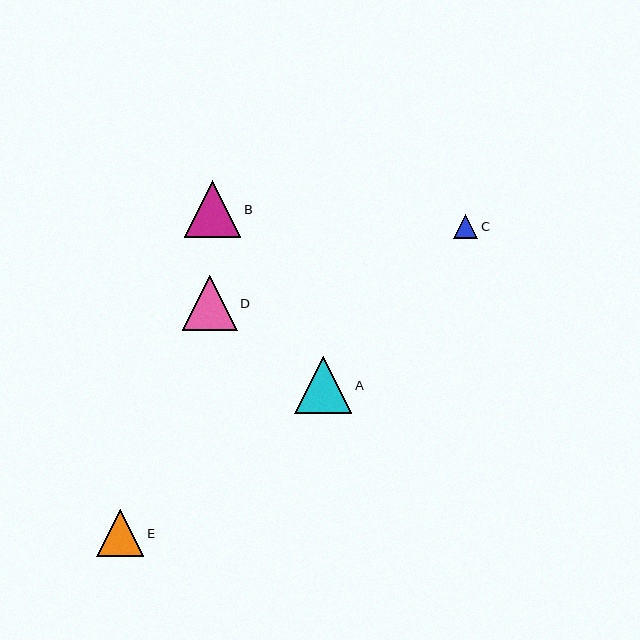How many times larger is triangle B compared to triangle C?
Triangle B is approximately 2.3 times the size of triangle C.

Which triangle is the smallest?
Triangle C is the smallest with a size of approximately 25 pixels.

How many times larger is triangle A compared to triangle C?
Triangle A is approximately 2.3 times the size of triangle C.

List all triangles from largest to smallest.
From largest to smallest: A, B, D, E, C.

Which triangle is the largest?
Triangle A is the largest with a size of approximately 57 pixels.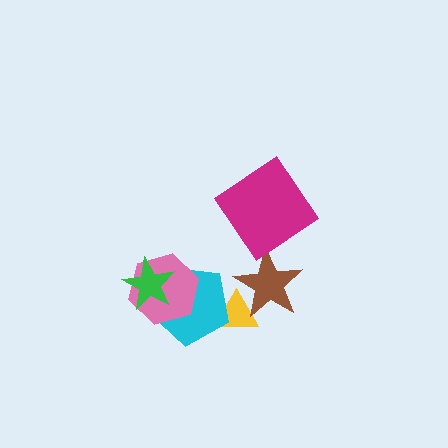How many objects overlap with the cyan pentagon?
3 objects overlap with the cyan pentagon.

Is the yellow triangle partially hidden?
Yes, it is partially covered by another shape.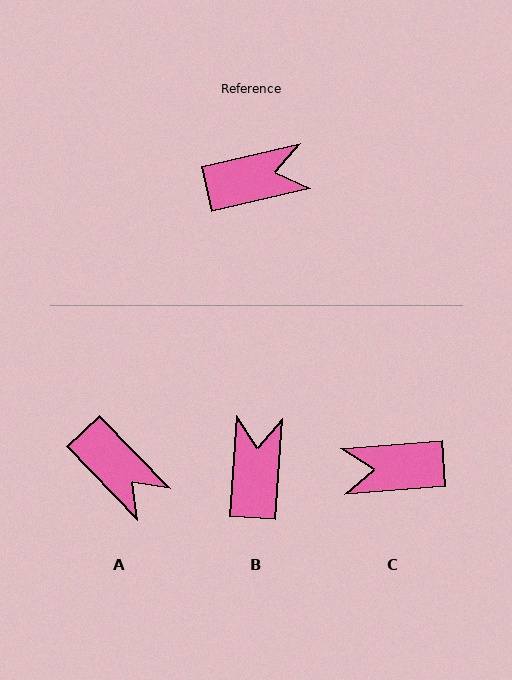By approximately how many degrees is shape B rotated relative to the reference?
Approximately 73 degrees counter-clockwise.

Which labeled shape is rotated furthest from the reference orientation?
C, about 172 degrees away.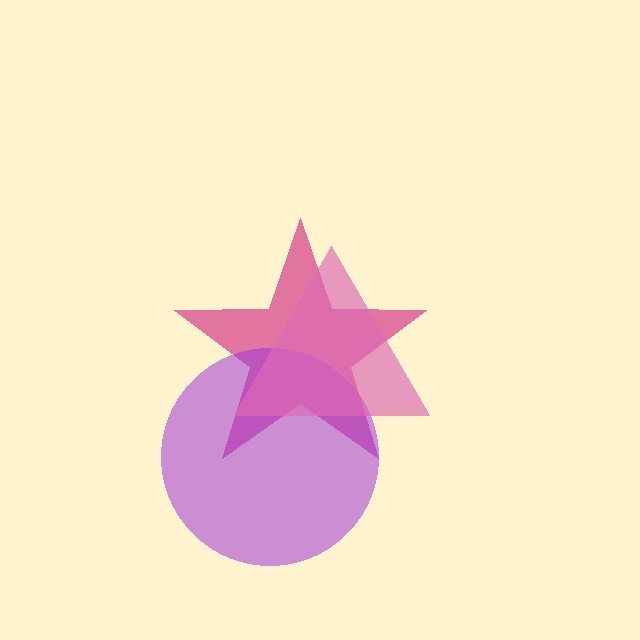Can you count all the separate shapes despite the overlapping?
Yes, there are 3 separate shapes.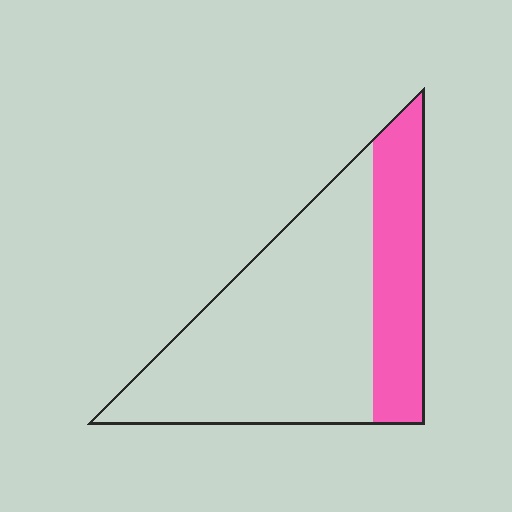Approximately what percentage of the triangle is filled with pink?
Approximately 30%.